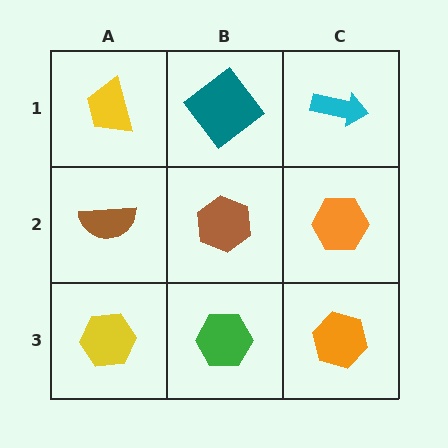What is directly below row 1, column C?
An orange hexagon.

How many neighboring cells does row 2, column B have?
4.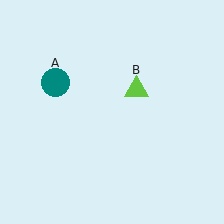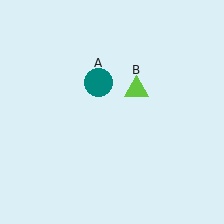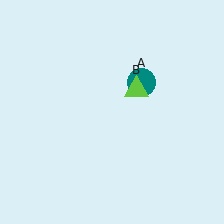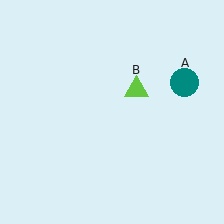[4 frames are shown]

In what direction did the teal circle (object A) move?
The teal circle (object A) moved right.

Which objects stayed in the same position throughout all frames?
Lime triangle (object B) remained stationary.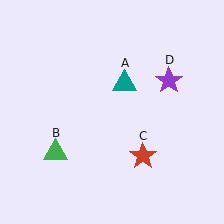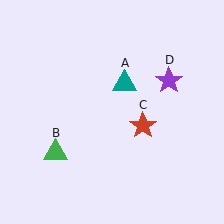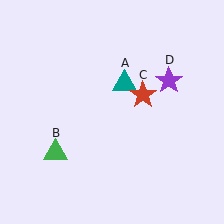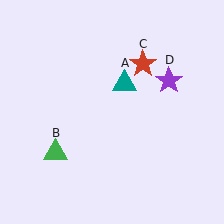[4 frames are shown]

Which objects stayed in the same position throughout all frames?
Teal triangle (object A) and green triangle (object B) and purple star (object D) remained stationary.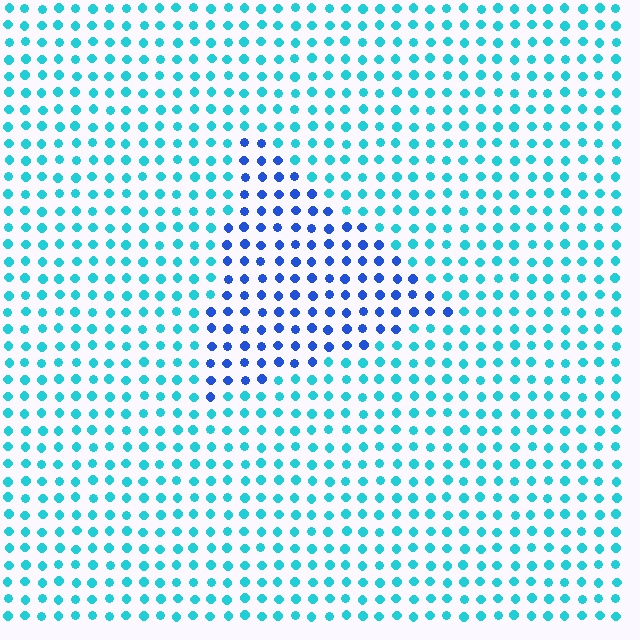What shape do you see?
I see a triangle.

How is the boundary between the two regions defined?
The boundary is defined purely by a slight shift in hue (about 41 degrees). Spacing, size, and orientation are identical on both sides.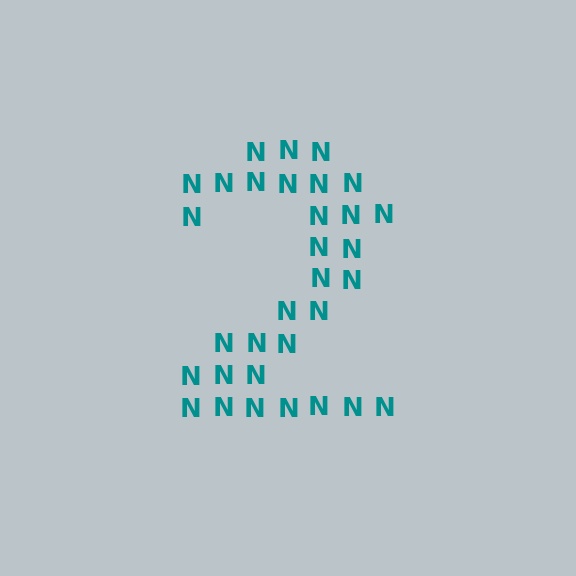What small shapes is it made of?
It is made of small letter N's.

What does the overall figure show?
The overall figure shows the digit 2.